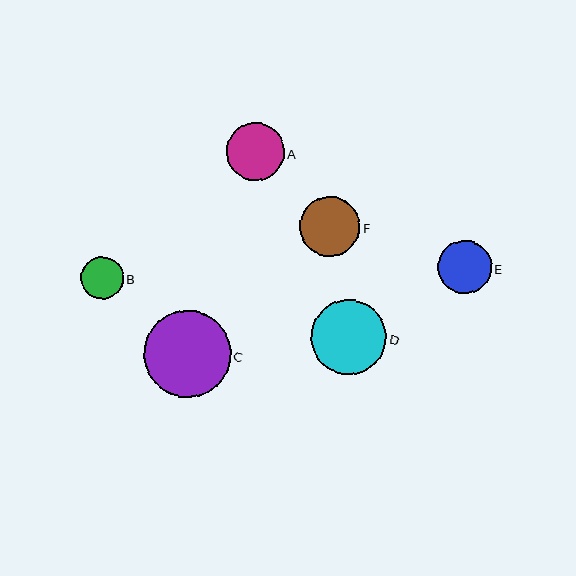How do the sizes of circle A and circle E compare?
Circle A and circle E are approximately the same size.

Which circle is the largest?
Circle C is the largest with a size of approximately 87 pixels.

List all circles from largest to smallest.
From largest to smallest: C, D, F, A, E, B.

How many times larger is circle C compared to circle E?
Circle C is approximately 1.6 times the size of circle E.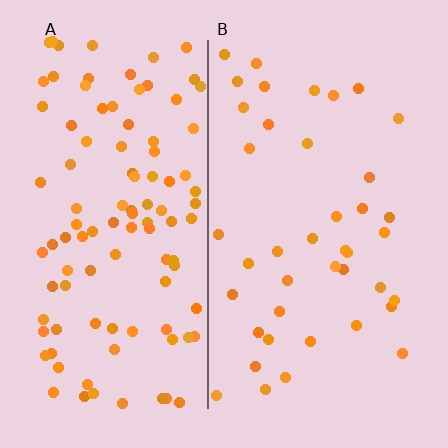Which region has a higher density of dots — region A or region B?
A (the left).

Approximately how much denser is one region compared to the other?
Approximately 2.6× — region A over region B.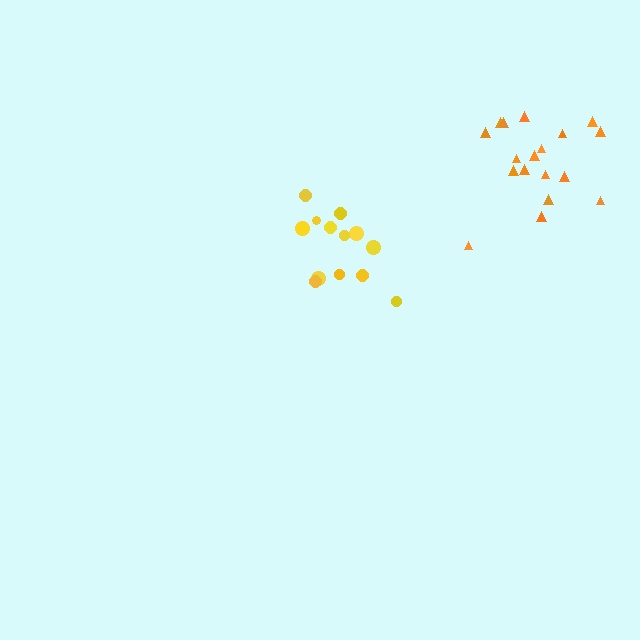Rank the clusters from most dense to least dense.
yellow, orange.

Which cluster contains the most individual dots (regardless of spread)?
Orange (19).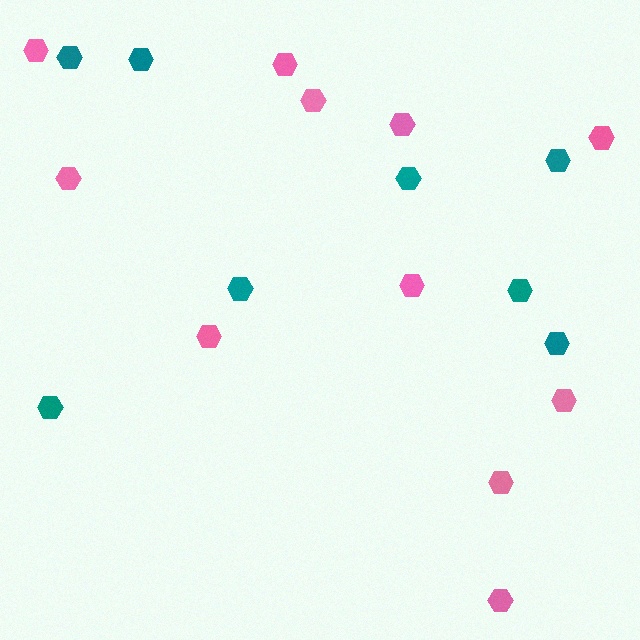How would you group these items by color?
There are 2 groups: one group of pink hexagons (11) and one group of teal hexagons (8).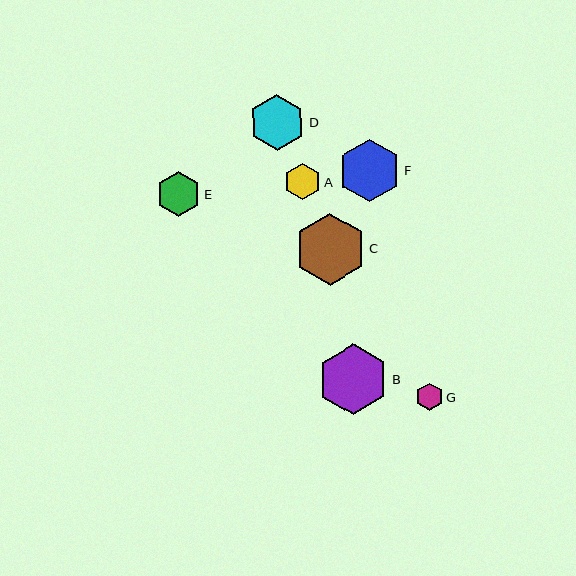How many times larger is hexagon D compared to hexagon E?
Hexagon D is approximately 1.2 times the size of hexagon E.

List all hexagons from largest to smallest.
From largest to smallest: C, B, F, D, E, A, G.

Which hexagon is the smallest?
Hexagon G is the smallest with a size of approximately 27 pixels.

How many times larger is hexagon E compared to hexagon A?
Hexagon E is approximately 1.2 times the size of hexagon A.